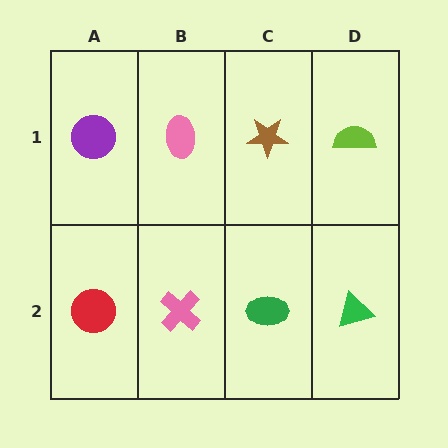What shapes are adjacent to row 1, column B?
A pink cross (row 2, column B), a purple circle (row 1, column A), a brown star (row 1, column C).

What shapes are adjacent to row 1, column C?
A green ellipse (row 2, column C), a pink ellipse (row 1, column B), a lime semicircle (row 1, column D).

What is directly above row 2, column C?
A brown star.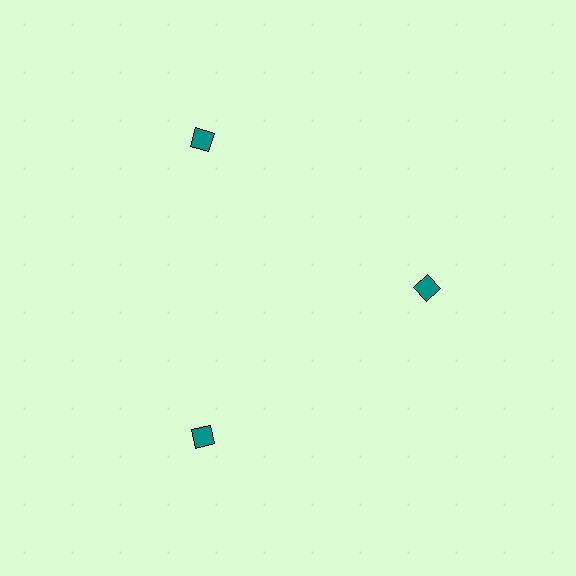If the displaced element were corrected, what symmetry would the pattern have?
It would have 3-fold rotational symmetry — the pattern would map onto itself every 120 degrees.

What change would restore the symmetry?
The symmetry would be restored by moving it outward, back onto the ring so that all 3 diamonds sit at equal angles and equal distance from the center.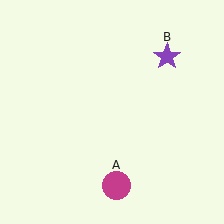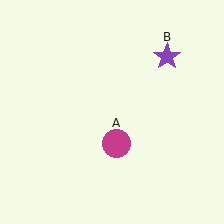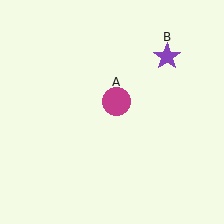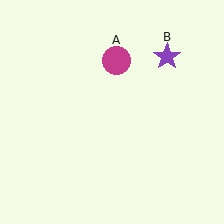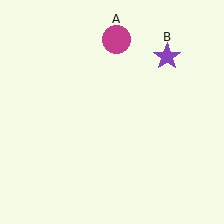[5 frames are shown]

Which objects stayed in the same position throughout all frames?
Purple star (object B) remained stationary.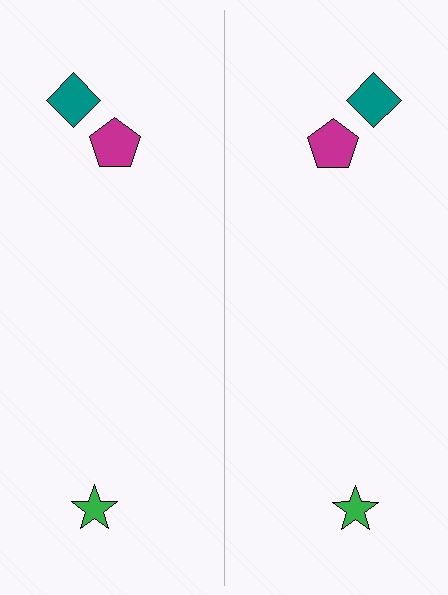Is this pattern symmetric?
Yes, this pattern has bilateral (reflection) symmetry.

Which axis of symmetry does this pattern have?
The pattern has a vertical axis of symmetry running through the center of the image.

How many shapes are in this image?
There are 6 shapes in this image.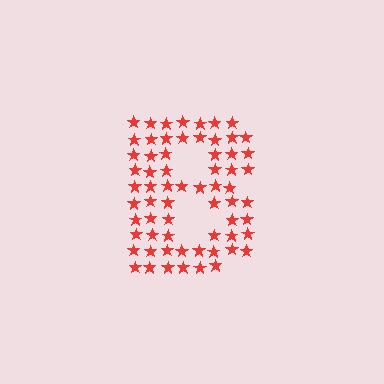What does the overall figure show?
The overall figure shows the letter B.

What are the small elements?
The small elements are stars.